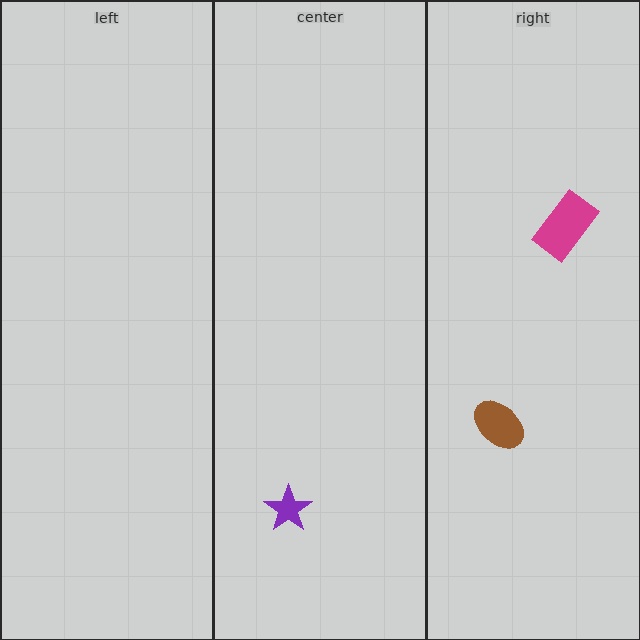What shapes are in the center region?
The purple star.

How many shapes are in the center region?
1.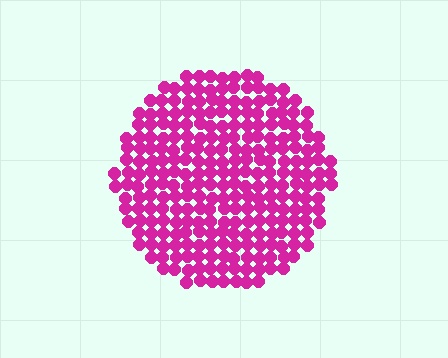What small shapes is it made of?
It is made of small circles.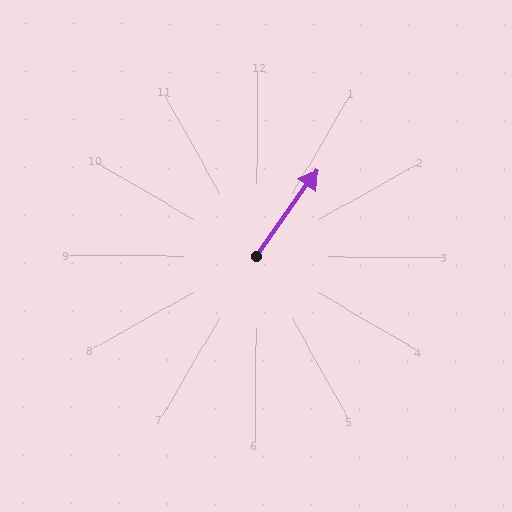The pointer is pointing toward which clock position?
Roughly 1 o'clock.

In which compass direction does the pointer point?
Northeast.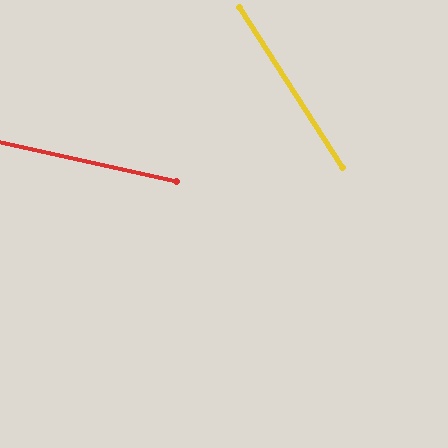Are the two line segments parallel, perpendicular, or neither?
Neither parallel nor perpendicular — they differ by about 45°.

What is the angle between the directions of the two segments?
Approximately 45 degrees.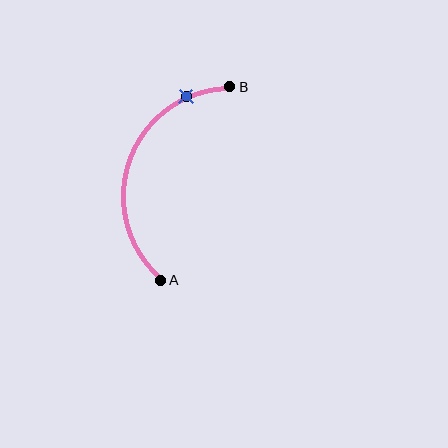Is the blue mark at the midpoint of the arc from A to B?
No. The blue mark lies on the arc but is closer to endpoint B. The arc midpoint would be at the point on the curve equidistant along the arc from both A and B.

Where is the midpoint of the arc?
The arc midpoint is the point on the curve farthest from the straight line joining A and B. It sits to the left of that line.